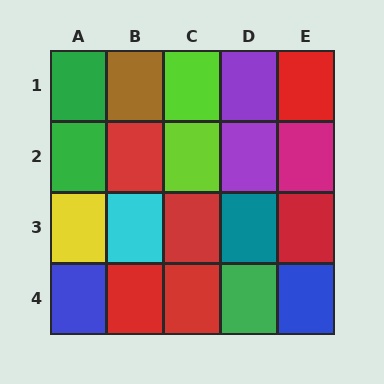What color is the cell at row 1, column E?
Red.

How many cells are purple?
2 cells are purple.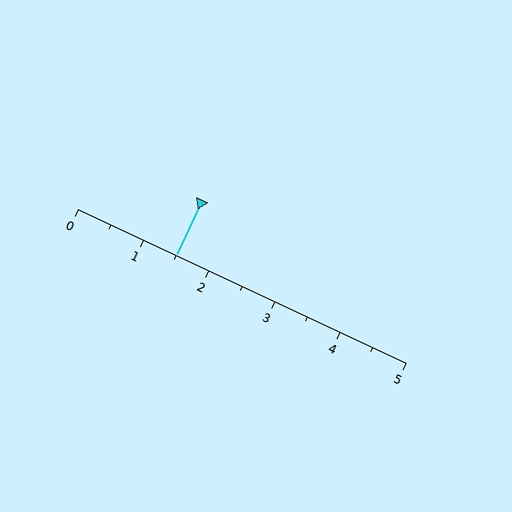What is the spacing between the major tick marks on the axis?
The major ticks are spaced 1 apart.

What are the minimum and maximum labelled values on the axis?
The axis runs from 0 to 5.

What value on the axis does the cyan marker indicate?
The marker indicates approximately 1.5.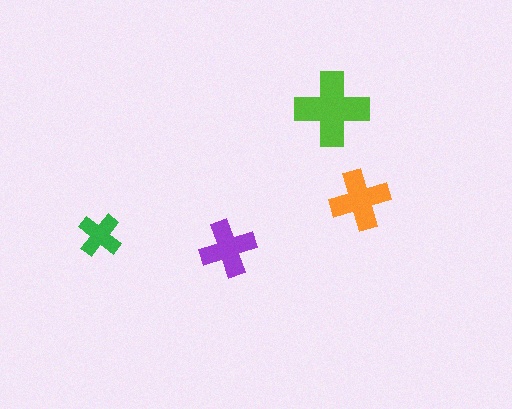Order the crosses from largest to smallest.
the lime one, the orange one, the purple one, the green one.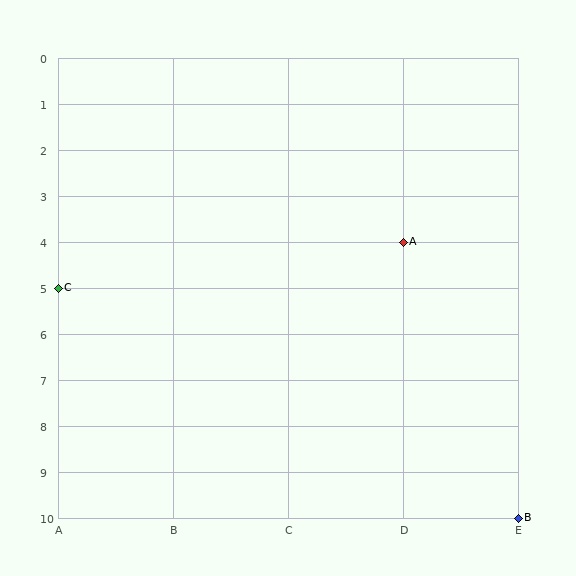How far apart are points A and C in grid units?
Points A and C are 3 columns and 1 row apart (about 3.2 grid units diagonally).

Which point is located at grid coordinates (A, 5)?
Point C is at (A, 5).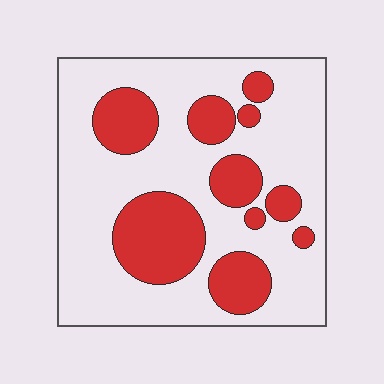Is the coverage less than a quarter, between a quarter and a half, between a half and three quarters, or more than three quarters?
Between a quarter and a half.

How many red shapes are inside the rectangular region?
10.